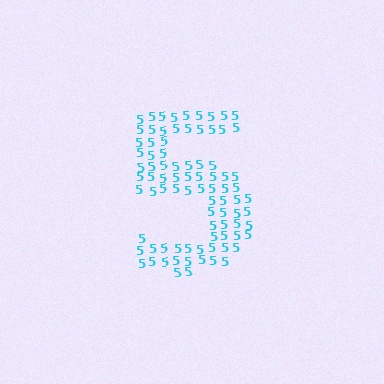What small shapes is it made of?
It is made of small digit 5's.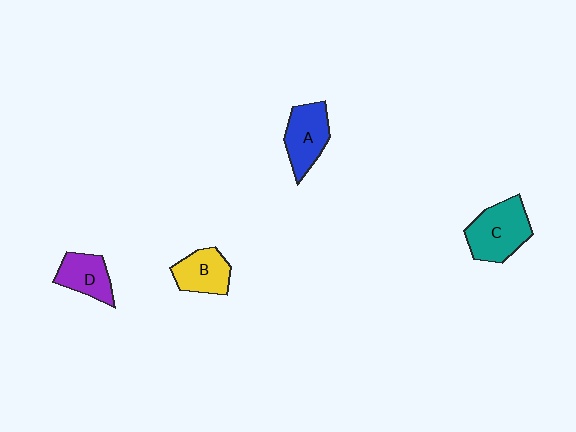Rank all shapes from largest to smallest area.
From largest to smallest: C (teal), A (blue), B (yellow), D (purple).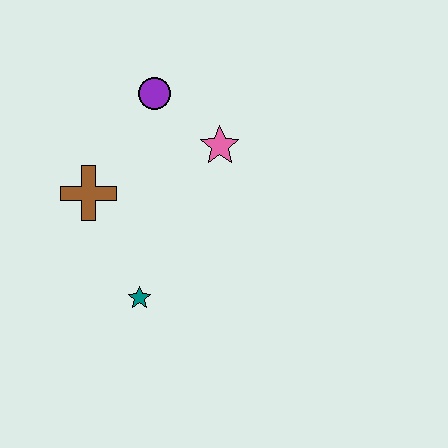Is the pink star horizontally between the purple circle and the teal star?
No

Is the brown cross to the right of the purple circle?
No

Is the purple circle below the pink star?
No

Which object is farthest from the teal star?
The purple circle is farthest from the teal star.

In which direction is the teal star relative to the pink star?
The teal star is below the pink star.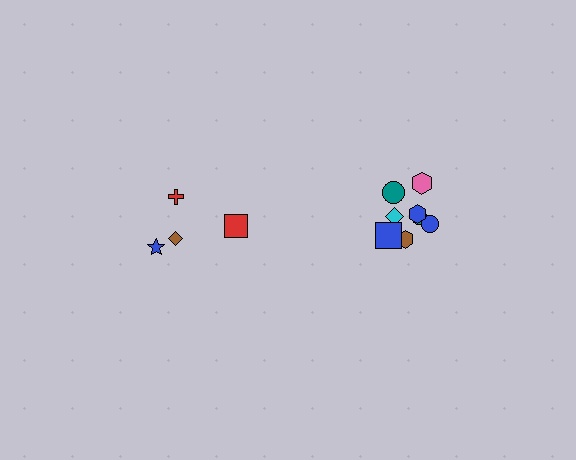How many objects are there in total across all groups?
There are 12 objects.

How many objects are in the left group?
There are 4 objects.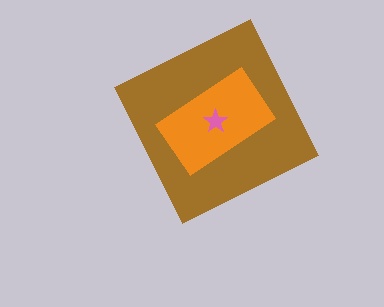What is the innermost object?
The pink star.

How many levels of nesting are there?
3.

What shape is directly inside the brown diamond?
The orange rectangle.